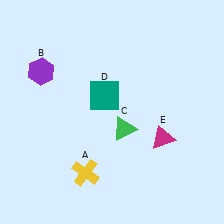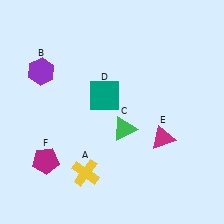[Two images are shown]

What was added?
A magenta pentagon (F) was added in Image 2.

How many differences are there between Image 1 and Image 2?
There is 1 difference between the two images.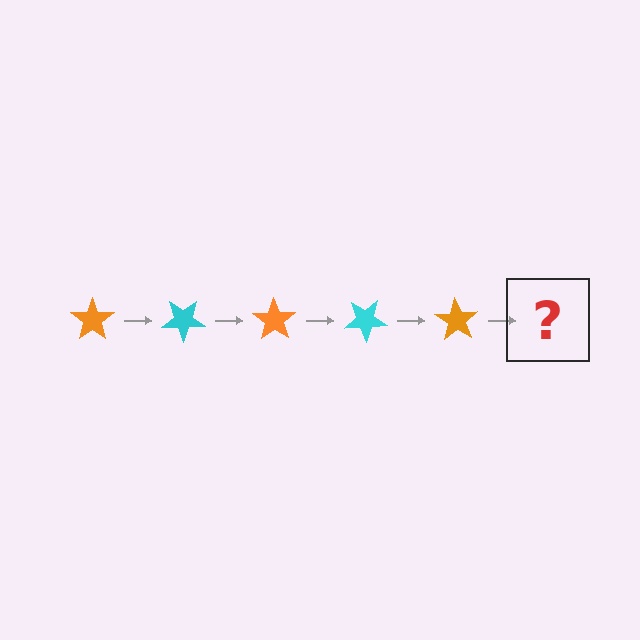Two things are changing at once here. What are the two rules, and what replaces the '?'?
The two rules are that it rotates 35 degrees each step and the color cycles through orange and cyan. The '?' should be a cyan star, rotated 175 degrees from the start.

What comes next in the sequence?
The next element should be a cyan star, rotated 175 degrees from the start.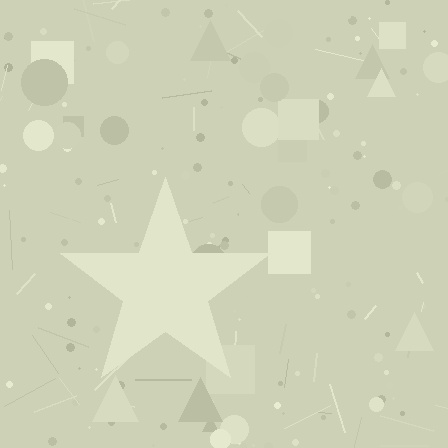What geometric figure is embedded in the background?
A star is embedded in the background.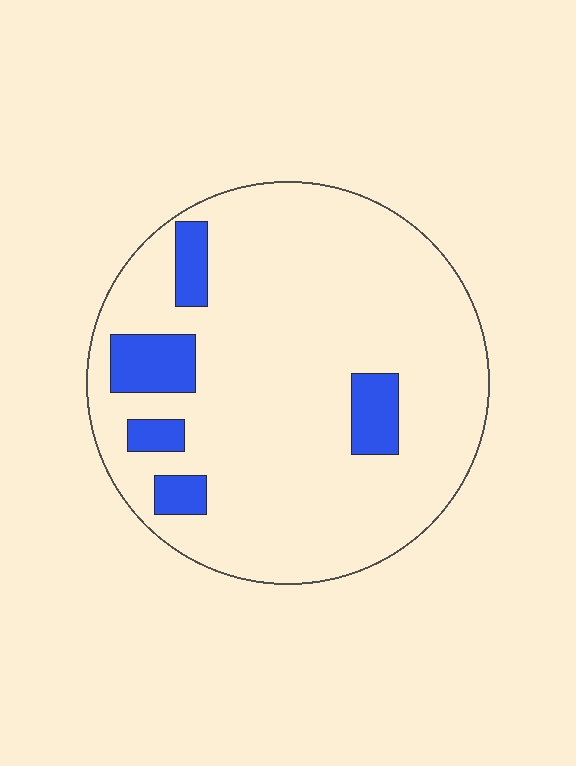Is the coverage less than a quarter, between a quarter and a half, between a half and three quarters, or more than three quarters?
Less than a quarter.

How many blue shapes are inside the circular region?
5.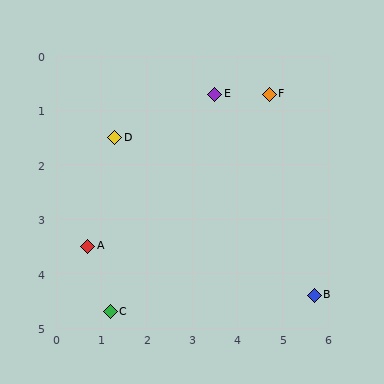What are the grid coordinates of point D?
Point D is at approximately (1.3, 1.5).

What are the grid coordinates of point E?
Point E is at approximately (3.5, 0.7).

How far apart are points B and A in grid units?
Points B and A are about 5.1 grid units apart.